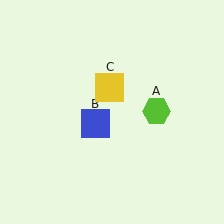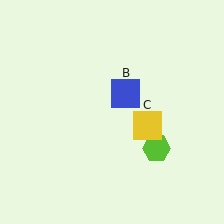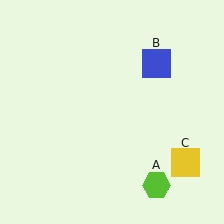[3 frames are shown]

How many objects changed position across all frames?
3 objects changed position: lime hexagon (object A), blue square (object B), yellow square (object C).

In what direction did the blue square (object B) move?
The blue square (object B) moved up and to the right.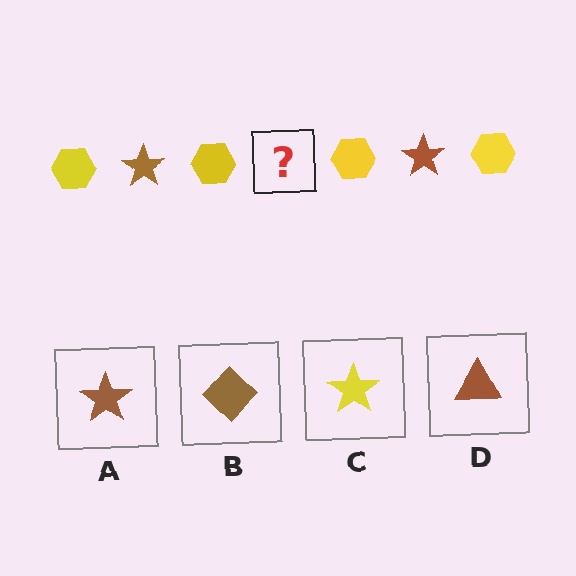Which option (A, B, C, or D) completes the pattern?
A.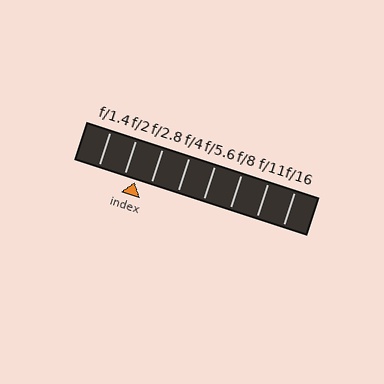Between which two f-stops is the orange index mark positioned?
The index mark is between f/2 and f/2.8.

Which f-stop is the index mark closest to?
The index mark is closest to f/2.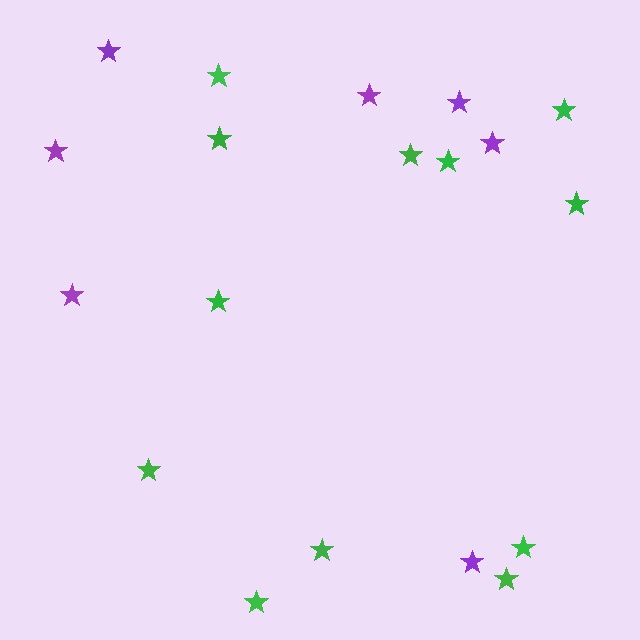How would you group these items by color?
There are 2 groups: one group of purple stars (7) and one group of green stars (12).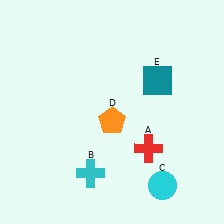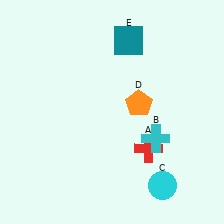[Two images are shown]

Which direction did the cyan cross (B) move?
The cyan cross (B) moved right.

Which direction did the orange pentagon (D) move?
The orange pentagon (D) moved right.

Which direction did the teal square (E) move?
The teal square (E) moved up.